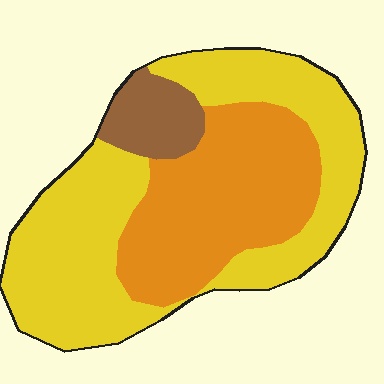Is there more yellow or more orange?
Yellow.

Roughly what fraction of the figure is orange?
Orange takes up about three eighths (3/8) of the figure.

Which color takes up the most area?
Yellow, at roughly 55%.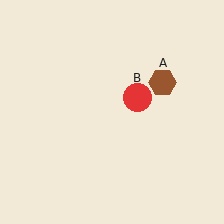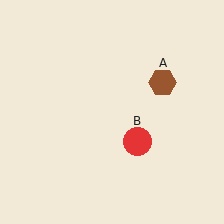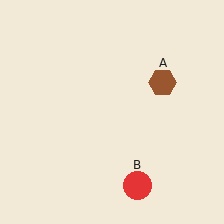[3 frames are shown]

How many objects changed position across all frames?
1 object changed position: red circle (object B).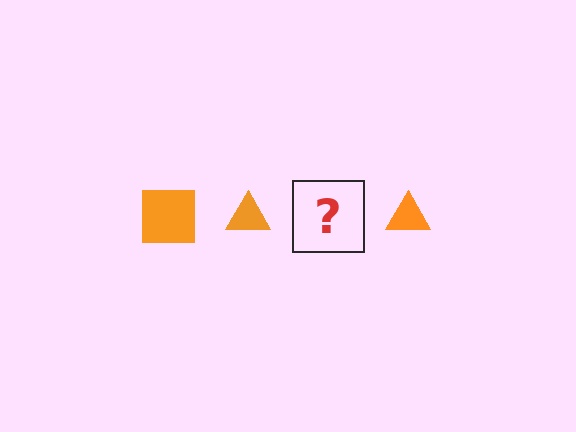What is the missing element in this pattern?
The missing element is an orange square.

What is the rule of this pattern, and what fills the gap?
The rule is that the pattern cycles through square, triangle shapes in orange. The gap should be filled with an orange square.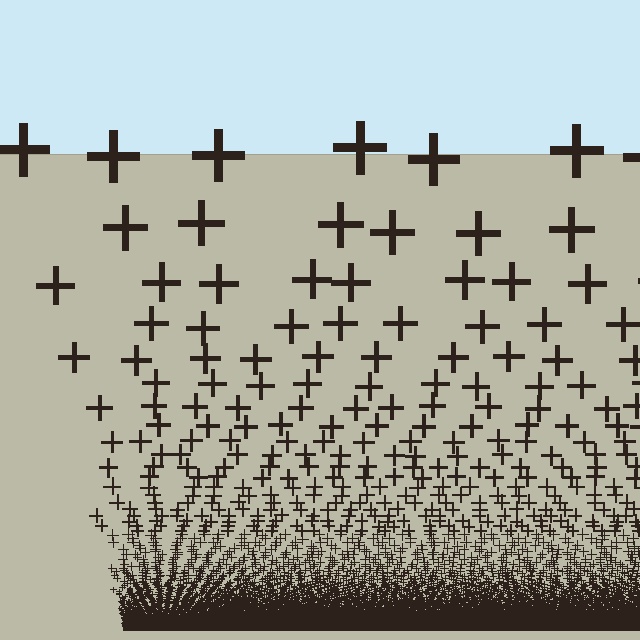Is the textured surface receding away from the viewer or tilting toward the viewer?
The surface appears to tilt toward the viewer. Texture elements get larger and sparser toward the top.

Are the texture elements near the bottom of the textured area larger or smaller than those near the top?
Smaller. The gradient is inverted — elements near the bottom are smaller and denser.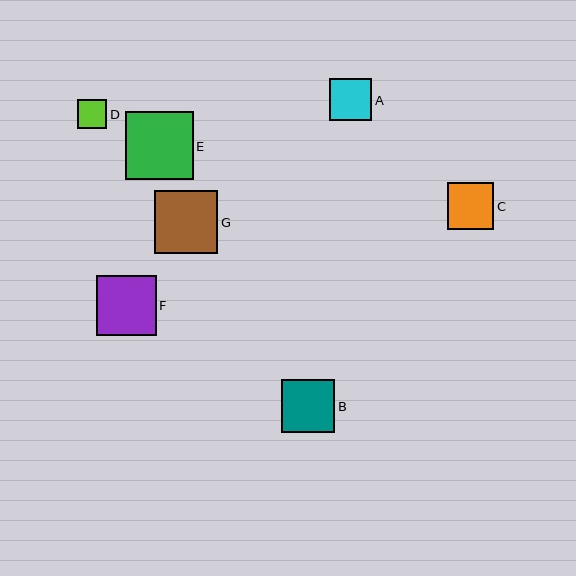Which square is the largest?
Square E is the largest with a size of approximately 67 pixels.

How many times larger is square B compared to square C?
Square B is approximately 1.1 times the size of square C.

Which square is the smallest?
Square D is the smallest with a size of approximately 29 pixels.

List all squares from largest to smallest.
From largest to smallest: E, G, F, B, C, A, D.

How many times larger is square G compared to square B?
Square G is approximately 1.2 times the size of square B.